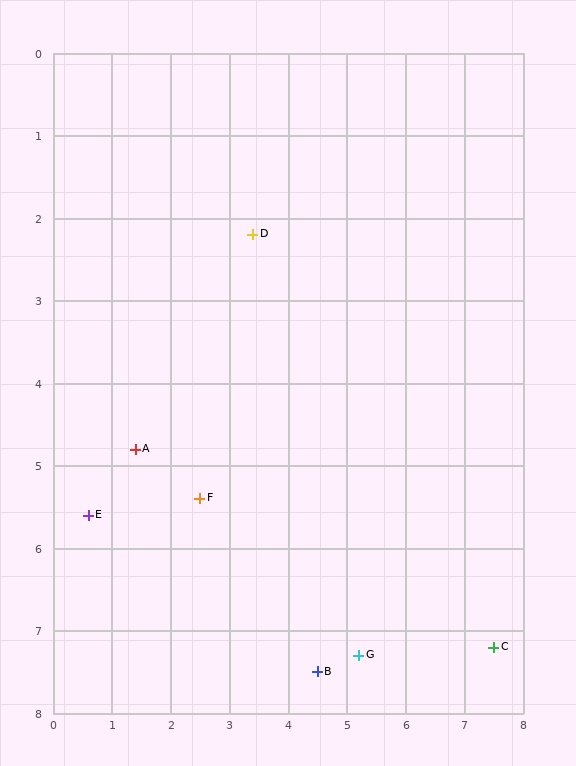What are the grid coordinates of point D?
Point D is at approximately (3.4, 2.2).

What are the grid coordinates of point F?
Point F is at approximately (2.5, 5.4).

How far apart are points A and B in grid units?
Points A and B are about 4.1 grid units apart.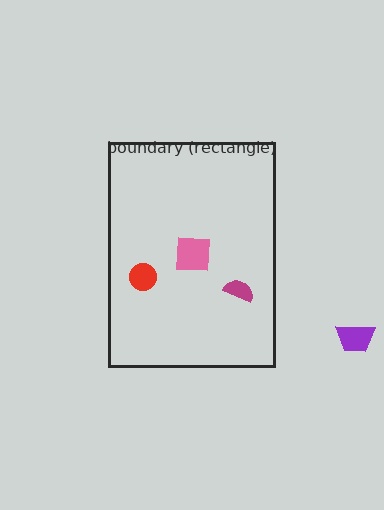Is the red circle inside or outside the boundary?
Inside.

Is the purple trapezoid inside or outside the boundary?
Outside.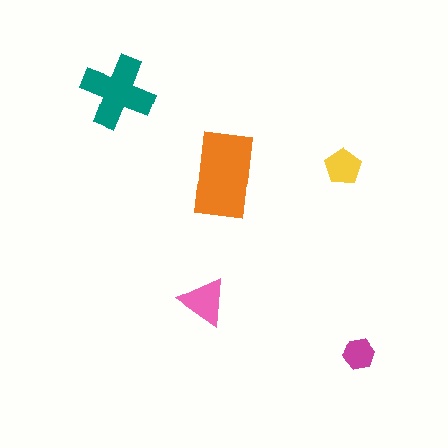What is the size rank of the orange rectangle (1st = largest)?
1st.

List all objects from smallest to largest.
The magenta hexagon, the yellow pentagon, the pink triangle, the teal cross, the orange rectangle.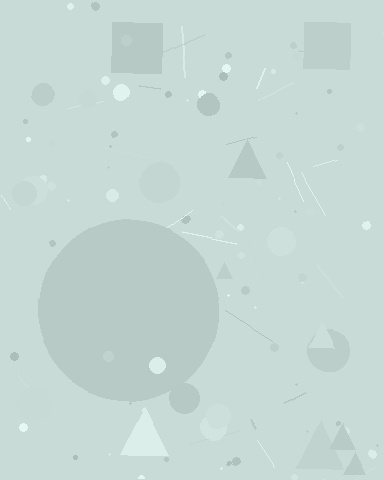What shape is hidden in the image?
A circle is hidden in the image.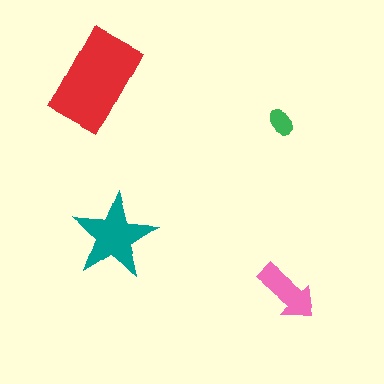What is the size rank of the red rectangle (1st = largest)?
1st.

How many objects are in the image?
There are 4 objects in the image.